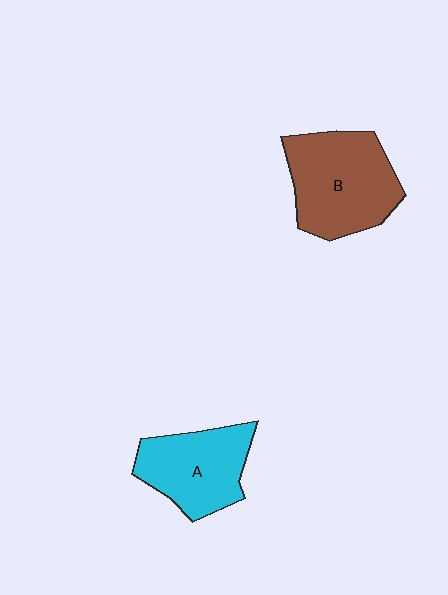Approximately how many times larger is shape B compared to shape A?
Approximately 1.3 times.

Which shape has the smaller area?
Shape A (cyan).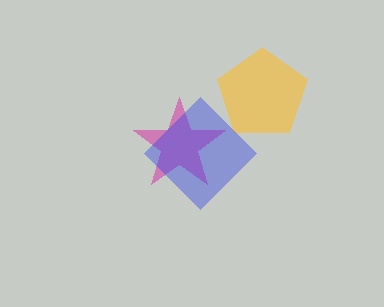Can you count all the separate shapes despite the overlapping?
Yes, there are 3 separate shapes.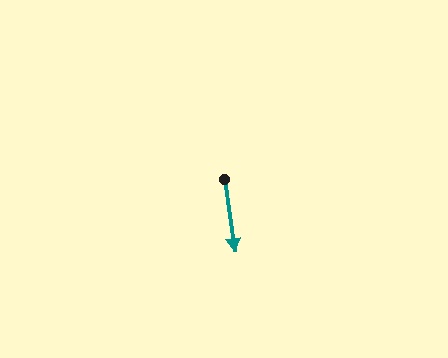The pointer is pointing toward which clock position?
Roughly 6 o'clock.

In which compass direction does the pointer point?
South.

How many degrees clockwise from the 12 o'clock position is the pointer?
Approximately 171 degrees.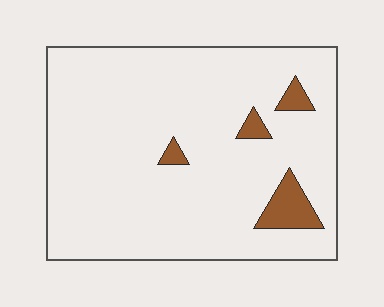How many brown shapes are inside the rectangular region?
4.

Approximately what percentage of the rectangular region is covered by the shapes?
Approximately 5%.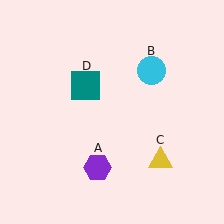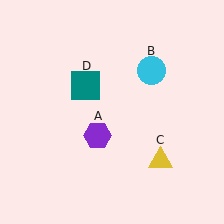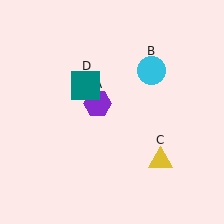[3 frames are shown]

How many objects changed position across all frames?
1 object changed position: purple hexagon (object A).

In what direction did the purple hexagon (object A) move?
The purple hexagon (object A) moved up.